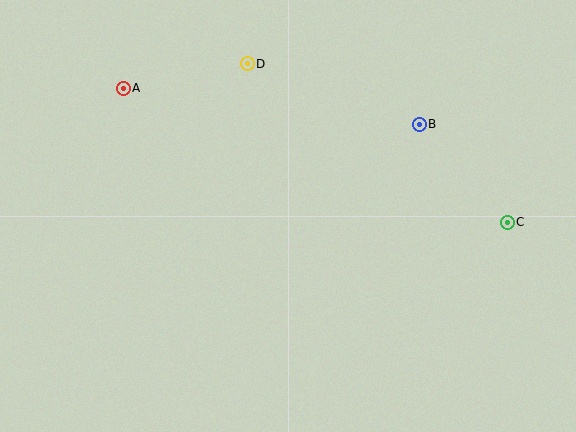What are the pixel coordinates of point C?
Point C is at (507, 222).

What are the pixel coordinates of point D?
Point D is at (247, 64).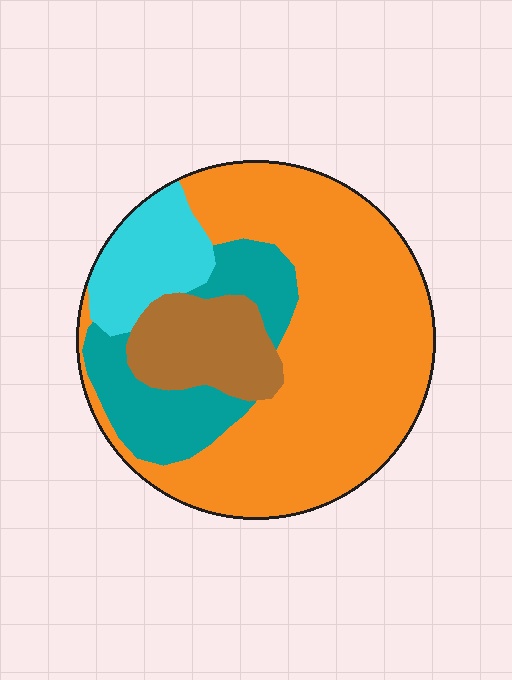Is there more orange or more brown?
Orange.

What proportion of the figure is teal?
Teal takes up about one sixth (1/6) of the figure.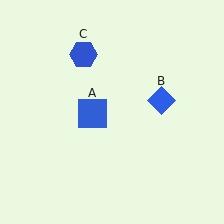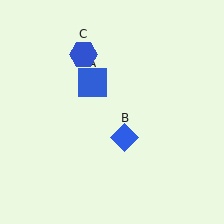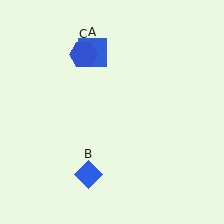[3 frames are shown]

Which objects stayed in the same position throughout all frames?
Blue hexagon (object C) remained stationary.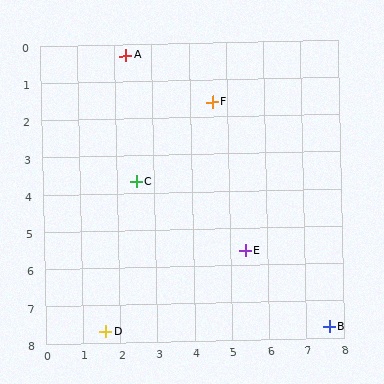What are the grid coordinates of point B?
Point B is at approximately (7.6, 7.7).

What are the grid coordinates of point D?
Point D is at approximately (1.6, 7.7).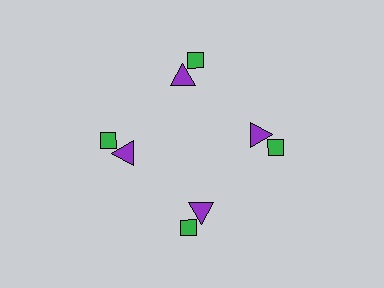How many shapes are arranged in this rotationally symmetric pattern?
There are 8 shapes, arranged in 4 groups of 2.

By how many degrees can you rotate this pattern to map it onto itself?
The pattern maps onto itself every 90 degrees of rotation.